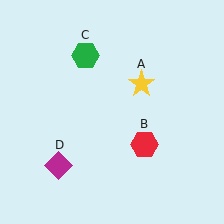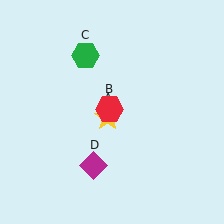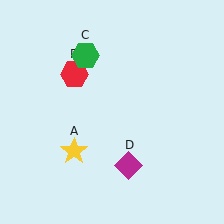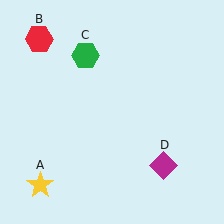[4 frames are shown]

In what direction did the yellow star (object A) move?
The yellow star (object A) moved down and to the left.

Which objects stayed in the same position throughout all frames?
Green hexagon (object C) remained stationary.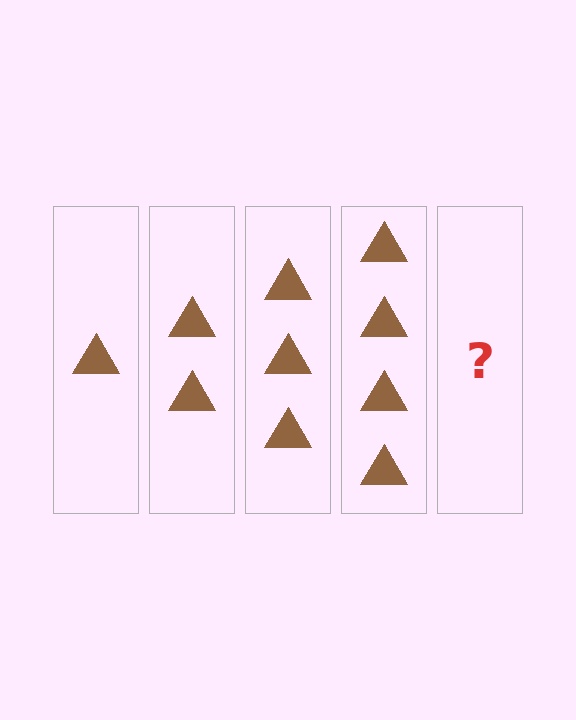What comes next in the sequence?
The next element should be 5 triangles.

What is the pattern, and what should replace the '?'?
The pattern is that each step adds one more triangle. The '?' should be 5 triangles.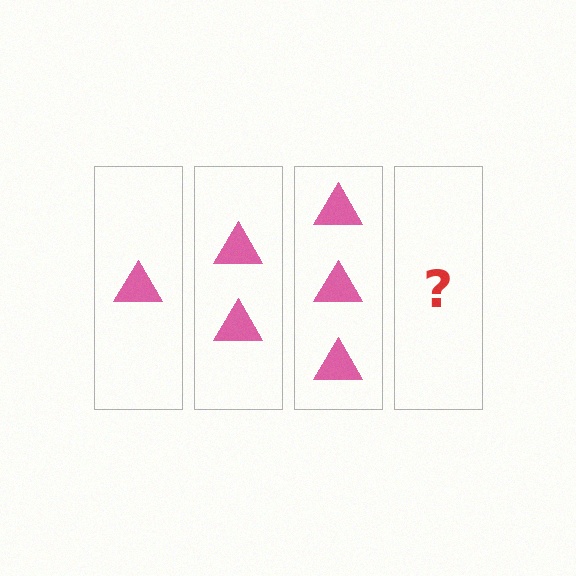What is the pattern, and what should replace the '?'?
The pattern is that each step adds one more triangle. The '?' should be 4 triangles.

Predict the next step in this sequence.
The next step is 4 triangles.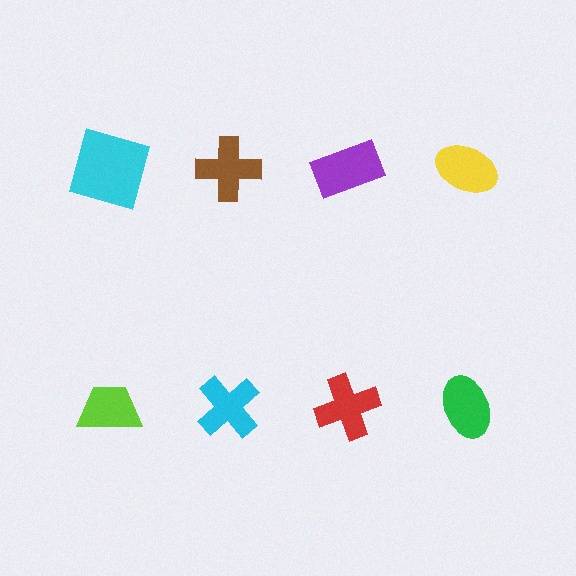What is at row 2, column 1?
A lime trapezoid.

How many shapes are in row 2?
4 shapes.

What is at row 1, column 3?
A purple rectangle.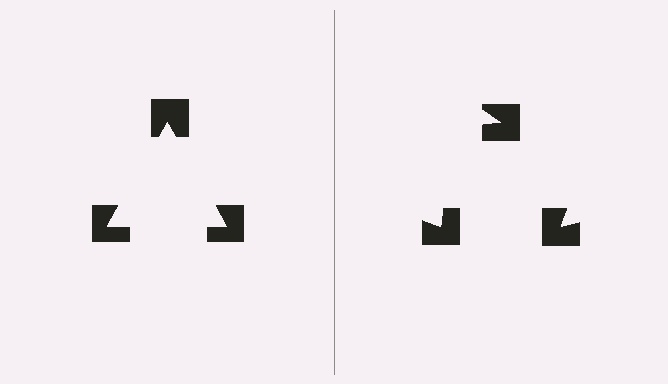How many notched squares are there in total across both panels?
6 — 3 on each side.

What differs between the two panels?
The notched squares are positioned identically on both sides; only the wedge orientations differ. On the left they align to a triangle; on the right they are misaligned.